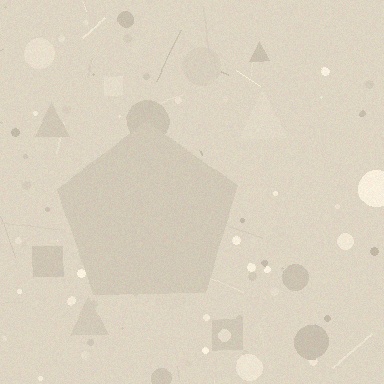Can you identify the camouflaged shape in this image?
The camouflaged shape is a pentagon.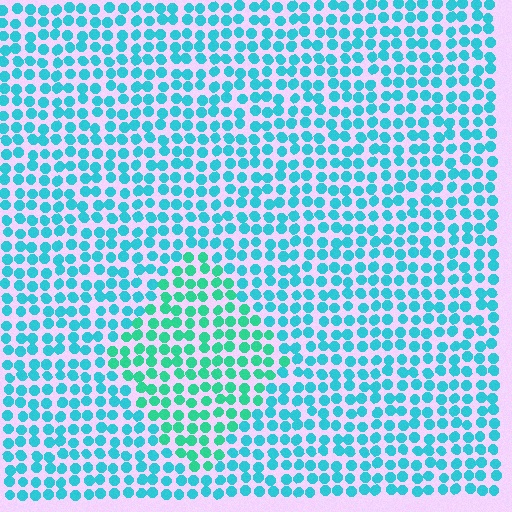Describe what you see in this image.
The image is filled with small cyan elements in a uniform arrangement. A diamond-shaped region is visible where the elements are tinted to a slightly different hue, forming a subtle color boundary.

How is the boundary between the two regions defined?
The boundary is defined purely by a slight shift in hue (about 29 degrees). Spacing, size, and orientation are identical on both sides.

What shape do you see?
I see a diamond.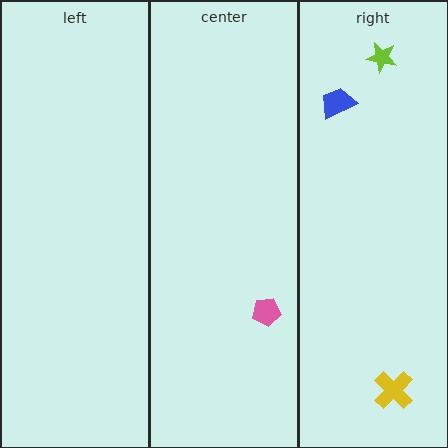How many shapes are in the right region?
3.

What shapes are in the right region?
The yellow cross, the lime star, the blue trapezoid.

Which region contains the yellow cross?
The right region.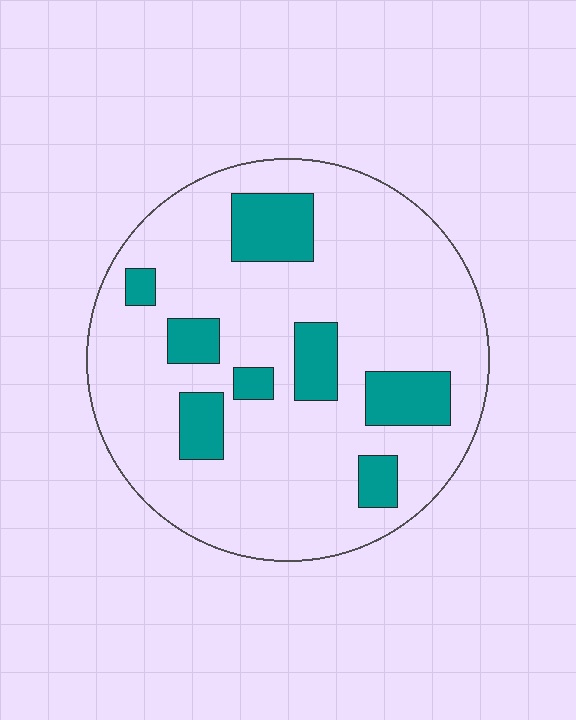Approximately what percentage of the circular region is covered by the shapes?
Approximately 20%.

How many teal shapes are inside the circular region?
8.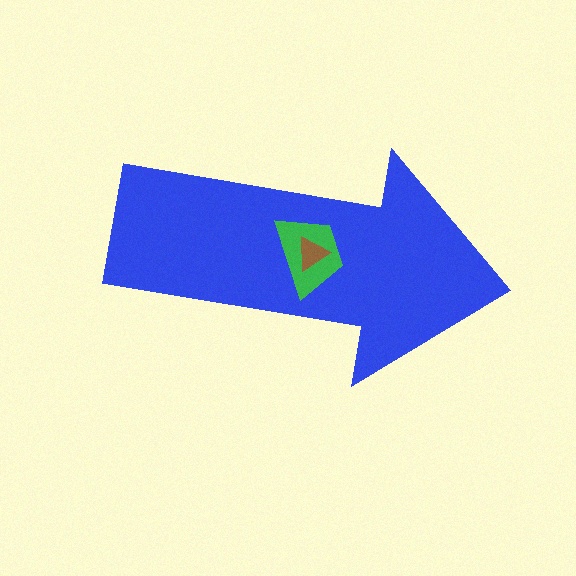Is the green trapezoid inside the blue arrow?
Yes.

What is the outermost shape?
The blue arrow.